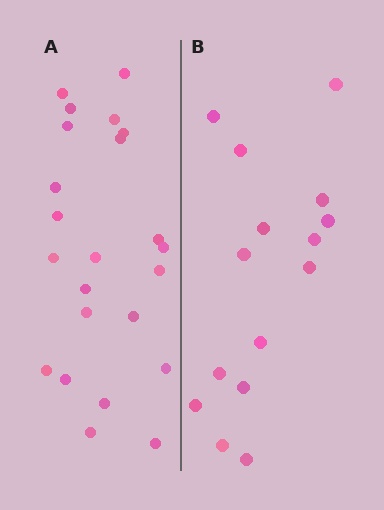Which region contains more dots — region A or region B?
Region A (the left region) has more dots.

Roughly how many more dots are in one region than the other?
Region A has roughly 8 or so more dots than region B.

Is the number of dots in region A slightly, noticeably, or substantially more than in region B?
Region A has substantially more. The ratio is roughly 1.5 to 1.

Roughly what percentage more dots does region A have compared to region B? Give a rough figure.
About 55% more.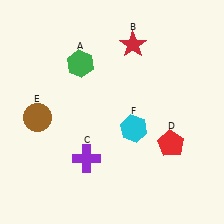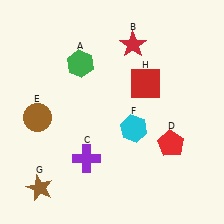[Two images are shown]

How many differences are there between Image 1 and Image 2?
There are 2 differences between the two images.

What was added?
A brown star (G), a red square (H) were added in Image 2.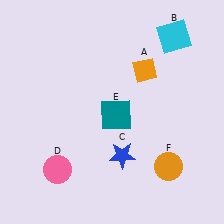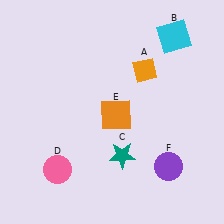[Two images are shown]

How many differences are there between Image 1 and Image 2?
There are 3 differences between the two images.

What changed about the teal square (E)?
In Image 1, E is teal. In Image 2, it changed to orange.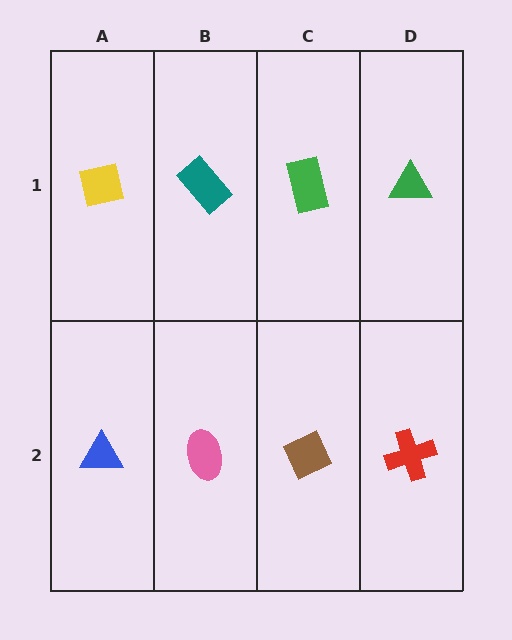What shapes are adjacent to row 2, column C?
A green rectangle (row 1, column C), a pink ellipse (row 2, column B), a red cross (row 2, column D).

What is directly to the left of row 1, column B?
A yellow square.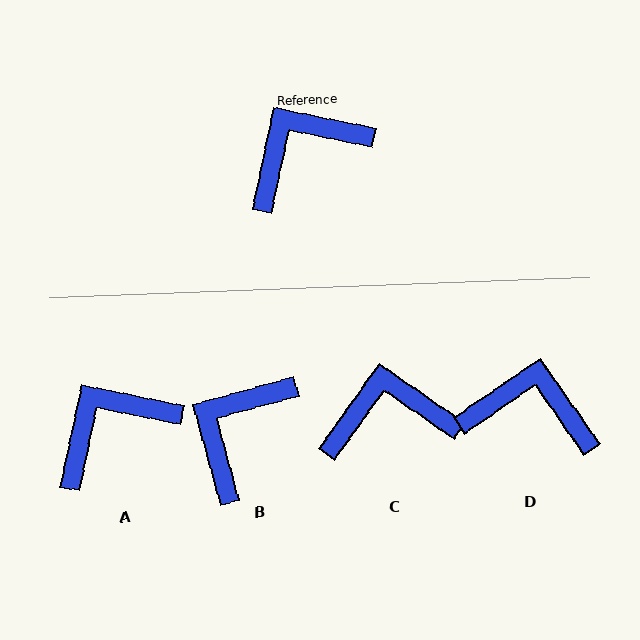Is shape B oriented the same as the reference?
No, it is off by about 27 degrees.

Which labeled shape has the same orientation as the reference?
A.